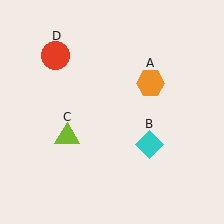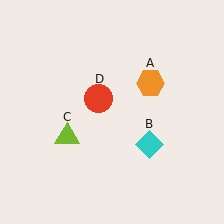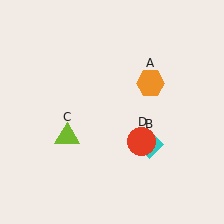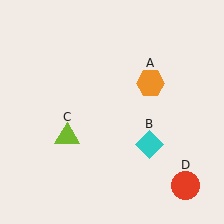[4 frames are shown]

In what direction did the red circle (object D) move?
The red circle (object D) moved down and to the right.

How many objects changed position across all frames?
1 object changed position: red circle (object D).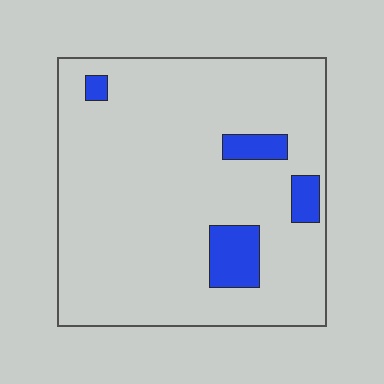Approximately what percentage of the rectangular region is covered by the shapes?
Approximately 10%.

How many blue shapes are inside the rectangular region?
4.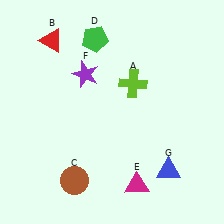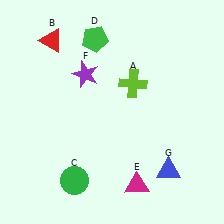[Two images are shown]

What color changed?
The circle (C) changed from brown in Image 1 to green in Image 2.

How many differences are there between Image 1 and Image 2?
There is 1 difference between the two images.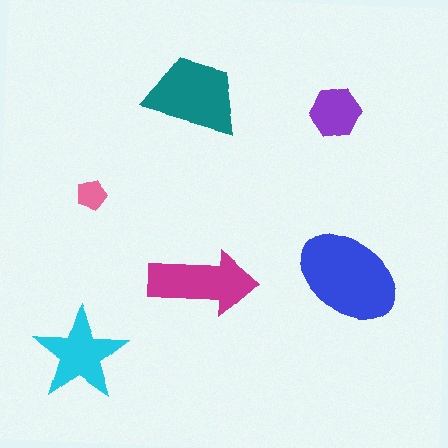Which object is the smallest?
The pink pentagon.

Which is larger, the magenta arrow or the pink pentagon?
The magenta arrow.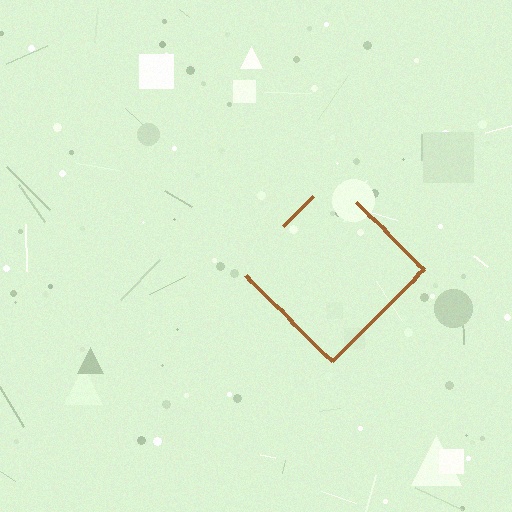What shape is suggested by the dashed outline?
The dashed outline suggests a diamond.